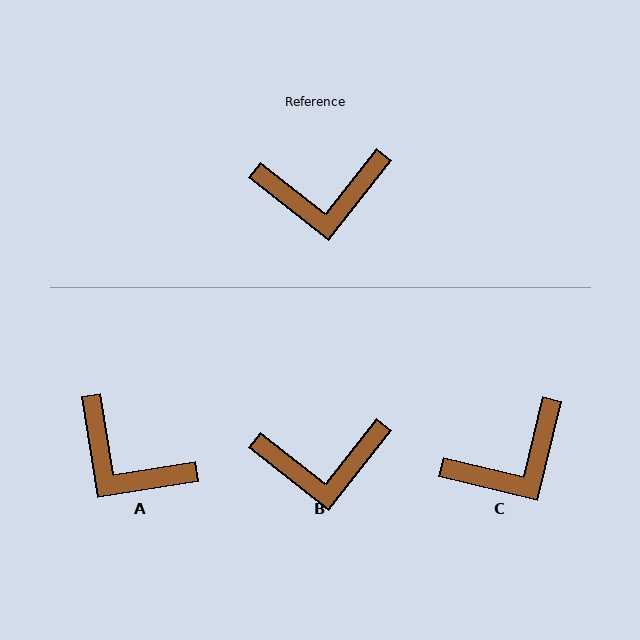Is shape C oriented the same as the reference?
No, it is off by about 25 degrees.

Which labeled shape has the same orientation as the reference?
B.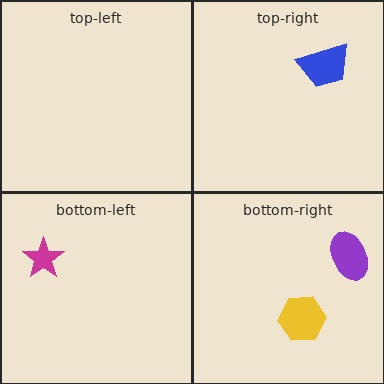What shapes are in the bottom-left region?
The magenta star.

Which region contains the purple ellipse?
The bottom-right region.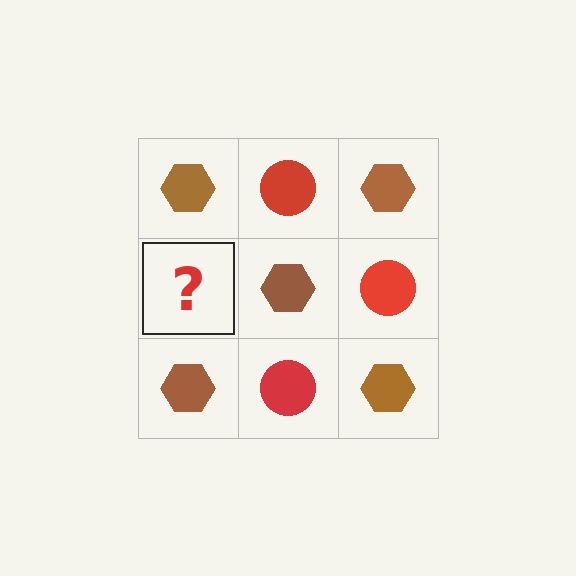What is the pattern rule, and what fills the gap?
The rule is that it alternates brown hexagon and red circle in a checkerboard pattern. The gap should be filled with a red circle.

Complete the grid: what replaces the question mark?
The question mark should be replaced with a red circle.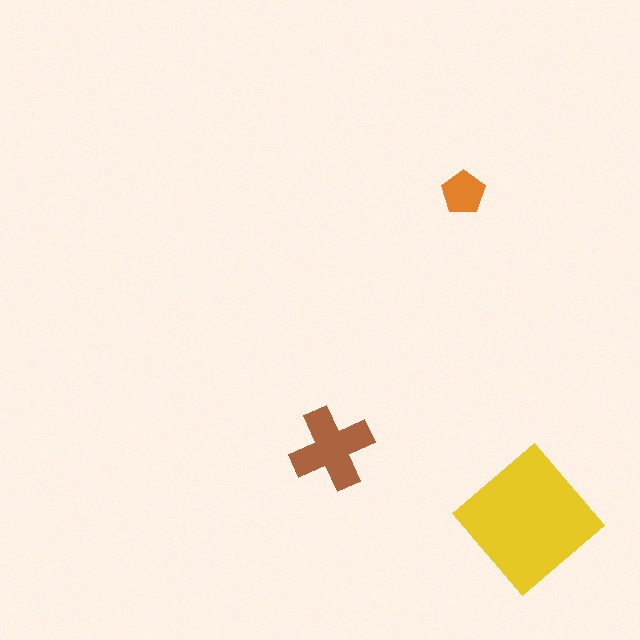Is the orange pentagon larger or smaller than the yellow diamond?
Smaller.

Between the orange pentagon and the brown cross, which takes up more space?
The brown cross.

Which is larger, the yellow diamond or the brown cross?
The yellow diamond.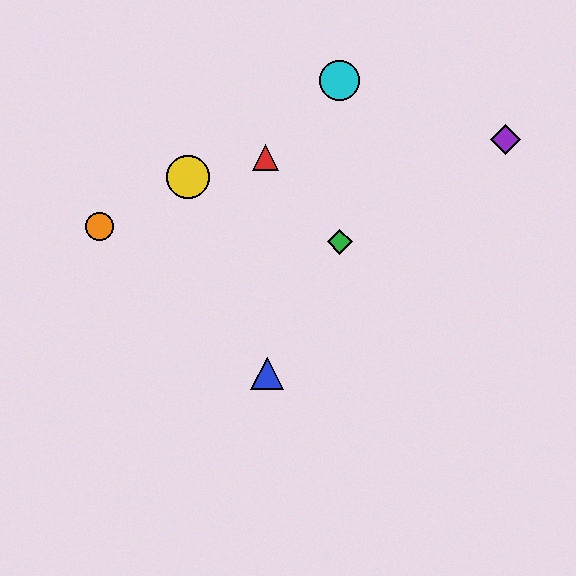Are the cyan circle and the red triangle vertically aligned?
No, the cyan circle is at x≈340 and the red triangle is at x≈265.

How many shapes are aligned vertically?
2 shapes (the green diamond, the cyan circle) are aligned vertically.